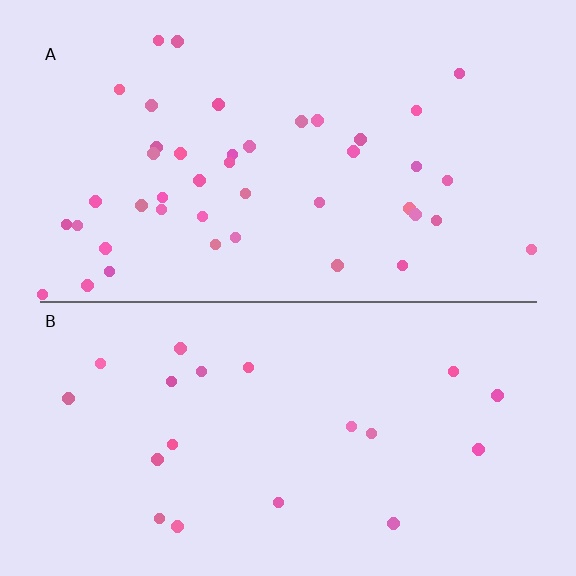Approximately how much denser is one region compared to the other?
Approximately 2.2× — region A over region B.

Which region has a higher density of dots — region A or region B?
A (the top).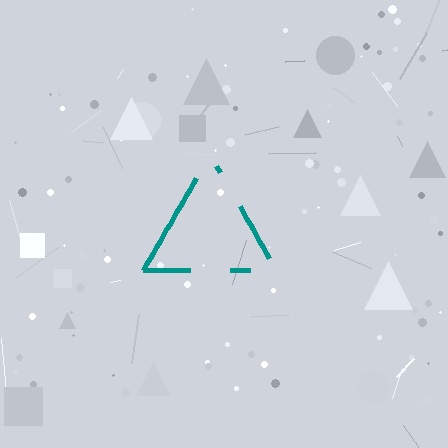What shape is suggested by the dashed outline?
The dashed outline suggests a triangle.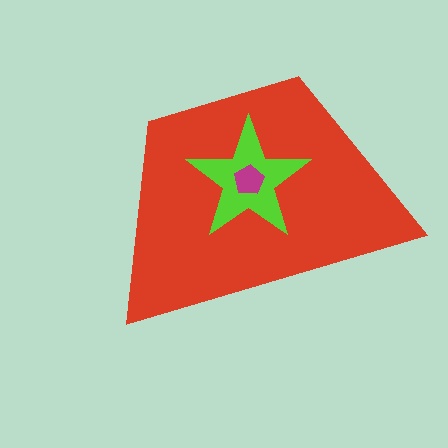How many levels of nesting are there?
3.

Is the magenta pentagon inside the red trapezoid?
Yes.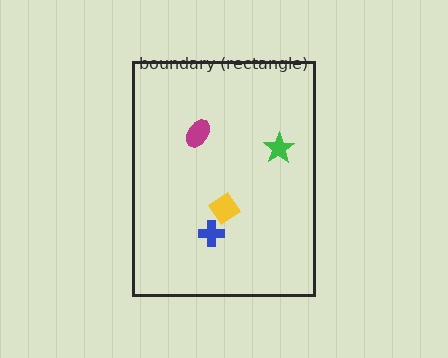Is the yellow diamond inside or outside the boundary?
Inside.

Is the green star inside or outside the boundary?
Inside.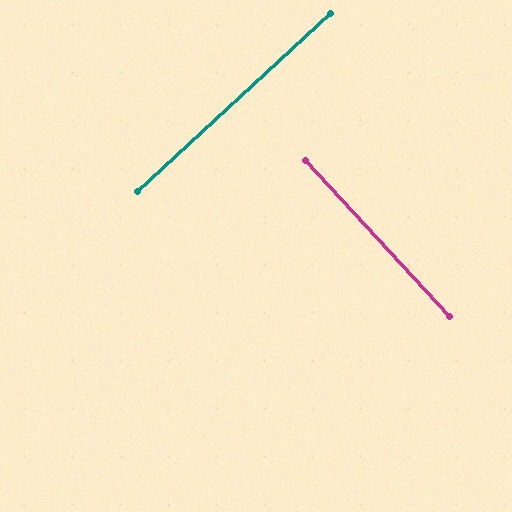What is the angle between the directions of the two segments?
Approximately 90 degrees.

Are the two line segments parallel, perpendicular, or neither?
Perpendicular — they meet at approximately 90°.